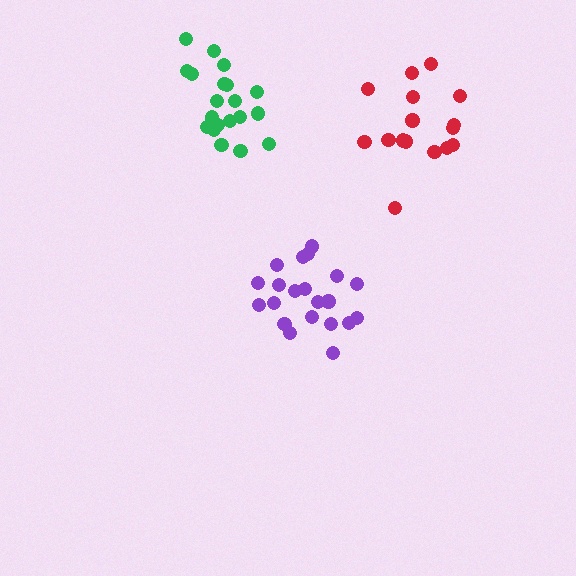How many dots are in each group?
Group 1: 20 dots, Group 2: 21 dots, Group 3: 16 dots (57 total).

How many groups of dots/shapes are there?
There are 3 groups.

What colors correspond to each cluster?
The clusters are colored: green, purple, red.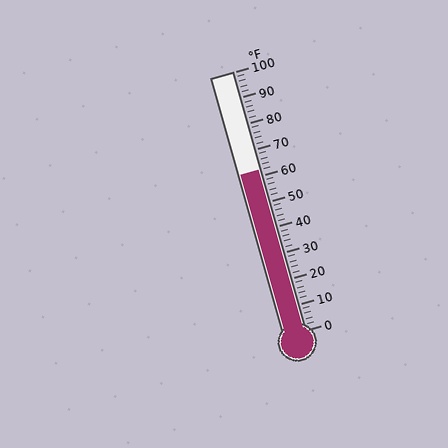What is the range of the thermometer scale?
The thermometer scale ranges from 0°F to 100°F.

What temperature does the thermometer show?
The thermometer shows approximately 62°F.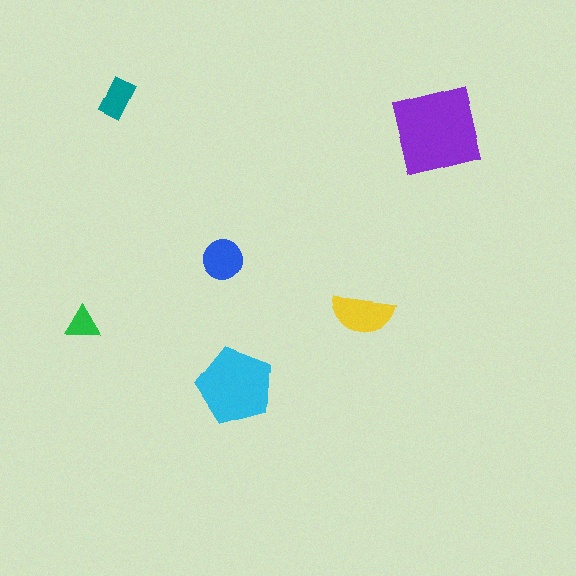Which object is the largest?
The purple square.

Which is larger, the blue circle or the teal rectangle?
The blue circle.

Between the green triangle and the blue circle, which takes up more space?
The blue circle.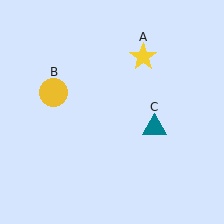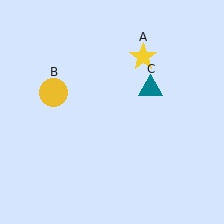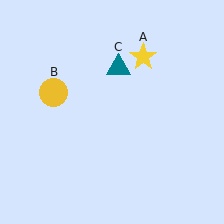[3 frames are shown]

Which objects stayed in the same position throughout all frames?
Yellow star (object A) and yellow circle (object B) remained stationary.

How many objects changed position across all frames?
1 object changed position: teal triangle (object C).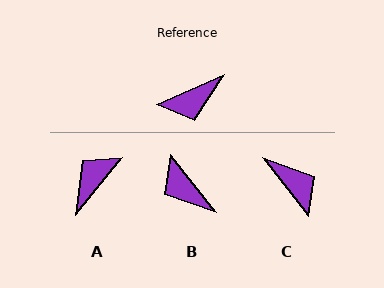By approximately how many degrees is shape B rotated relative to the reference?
Approximately 75 degrees clockwise.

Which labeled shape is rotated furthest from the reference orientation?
A, about 153 degrees away.